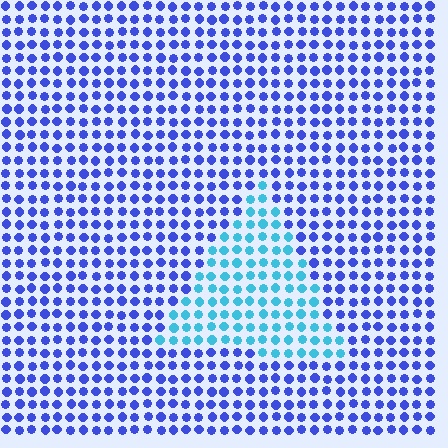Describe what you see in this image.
The image is filled with small blue elements in a uniform arrangement. A triangle-shaped region is visible where the elements are tinted to a slightly different hue, forming a subtle color boundary.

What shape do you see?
I see a triangle.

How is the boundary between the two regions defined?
The boundary is defined purely by a slight shift in hue (about 44 degrees). Spacing, size, and orientation are identical on both sides.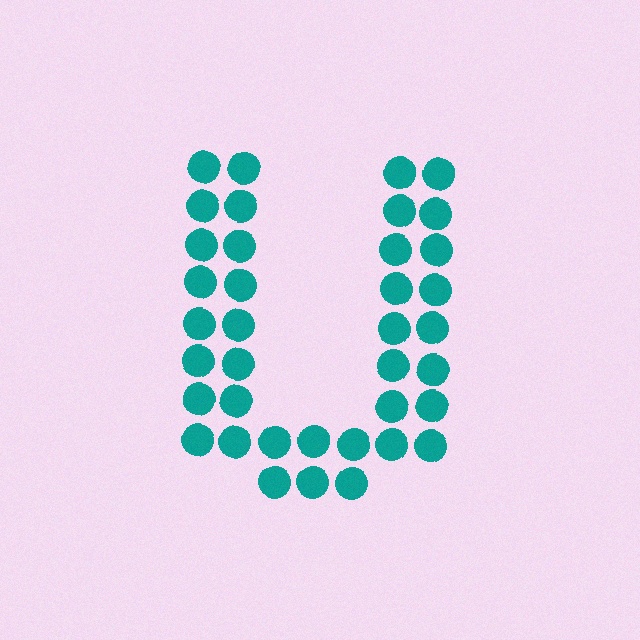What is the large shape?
The large shape is the letter U.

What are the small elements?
The small elements are circles.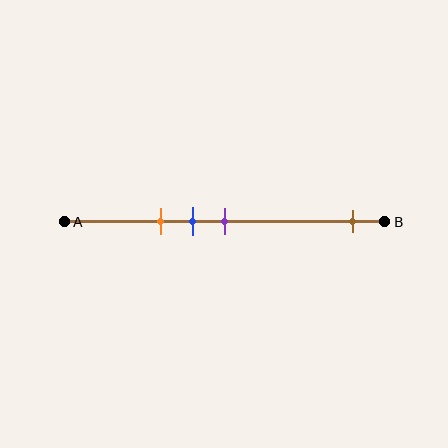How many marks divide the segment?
There are 4 marks dividing the segment.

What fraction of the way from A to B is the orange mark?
The orange mark is approximately 30% (0.3) of the way from A to B.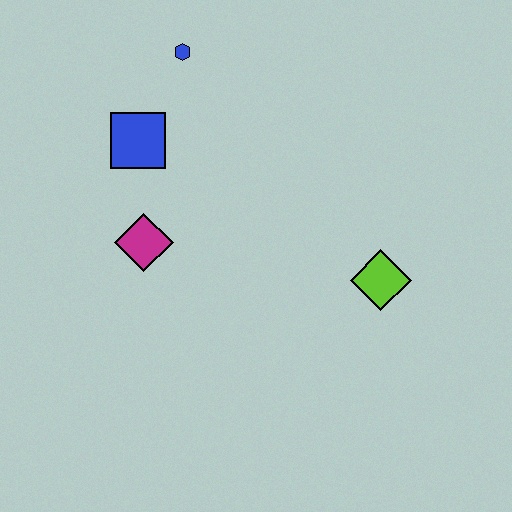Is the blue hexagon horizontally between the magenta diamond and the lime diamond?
Yes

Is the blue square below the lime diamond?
No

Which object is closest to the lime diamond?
The magenta diamond is closest to the lime diamond.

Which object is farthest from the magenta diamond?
The lime diamond is farthest from the magenta diamond.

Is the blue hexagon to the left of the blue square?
No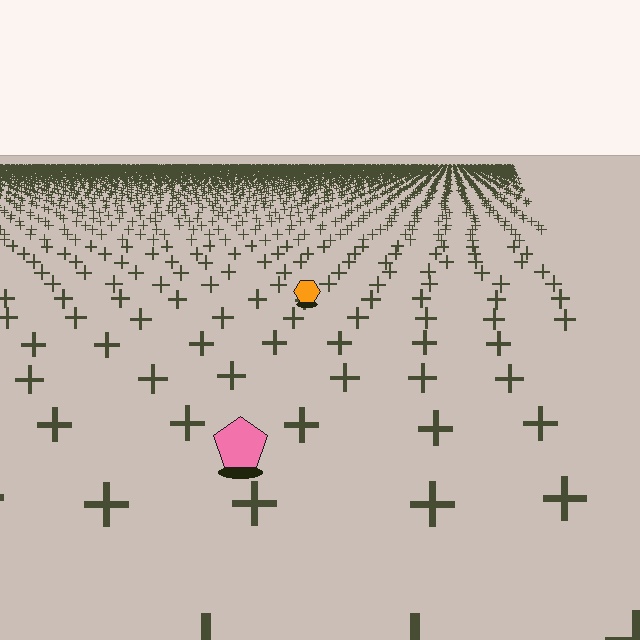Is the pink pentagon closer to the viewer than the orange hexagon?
Yes. The pink pentagon is closer — you can tell from the texture gradient: the ground texture is coarser near it.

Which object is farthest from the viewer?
The orange hexagon is farthest from the viewer. It appears smaller and the ground texture around it is denser.